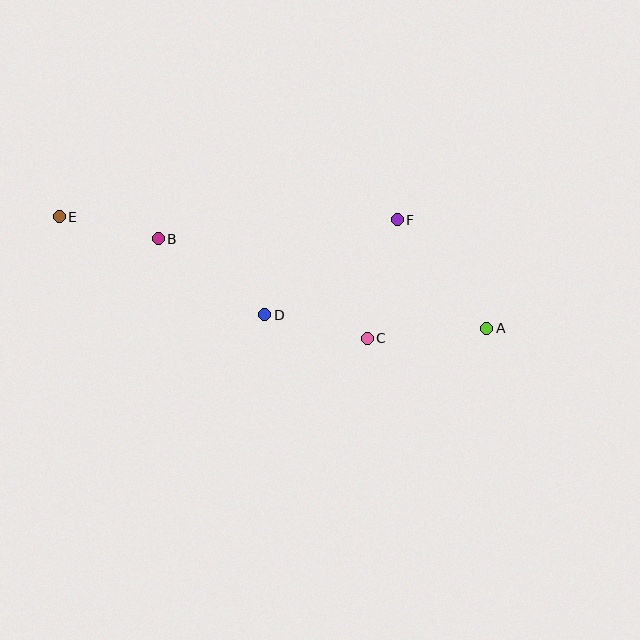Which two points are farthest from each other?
Points A and E are farthest from each other.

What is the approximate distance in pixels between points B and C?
The distance between B and C is approximately 232 pixels.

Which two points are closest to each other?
Points B and E are closest to each other.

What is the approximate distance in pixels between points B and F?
The distance between B and F is approximately 240 pixels.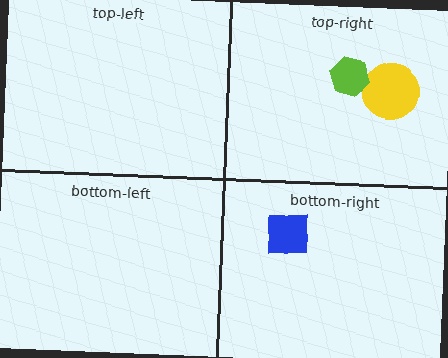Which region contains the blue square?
The bottom-right region.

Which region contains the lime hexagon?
The top-right region.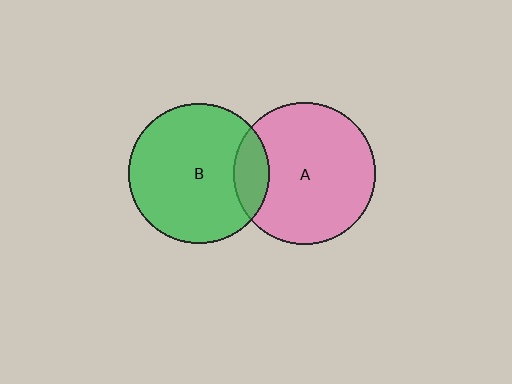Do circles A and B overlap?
Yes.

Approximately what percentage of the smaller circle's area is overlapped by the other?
Approximately 15%.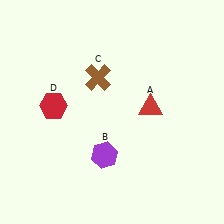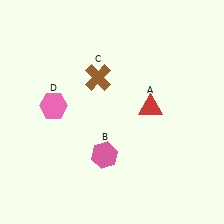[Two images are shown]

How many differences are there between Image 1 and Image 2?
There are 2 differences between the two images.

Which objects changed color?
B changed from purple to pink. D changed from red to pink.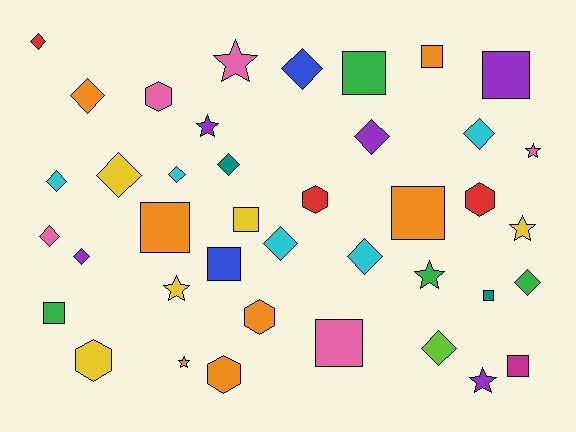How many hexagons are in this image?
There are 6 hexagons.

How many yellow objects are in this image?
There are 5 yellow objects.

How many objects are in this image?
There are 40 objects.